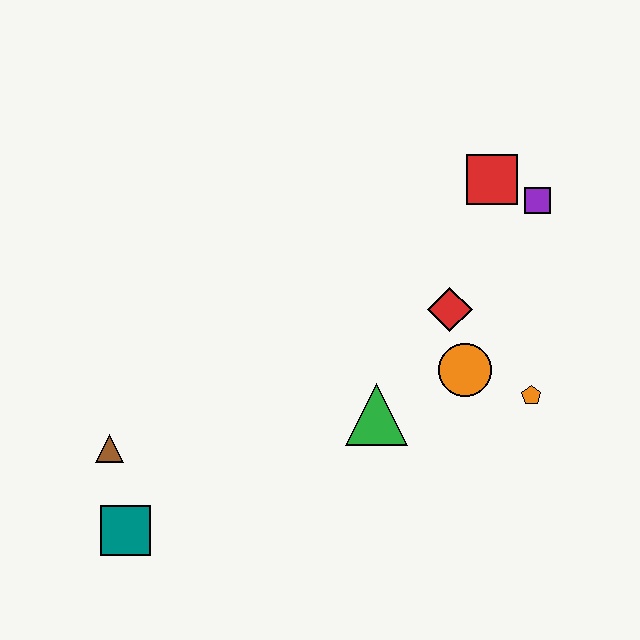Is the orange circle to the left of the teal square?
No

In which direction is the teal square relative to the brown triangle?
The teal square is below the brown triangle.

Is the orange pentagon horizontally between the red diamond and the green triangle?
No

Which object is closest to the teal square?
The brown triangle is closest to the teal square.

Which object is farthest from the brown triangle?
The purple square is farthest from the brown triangle.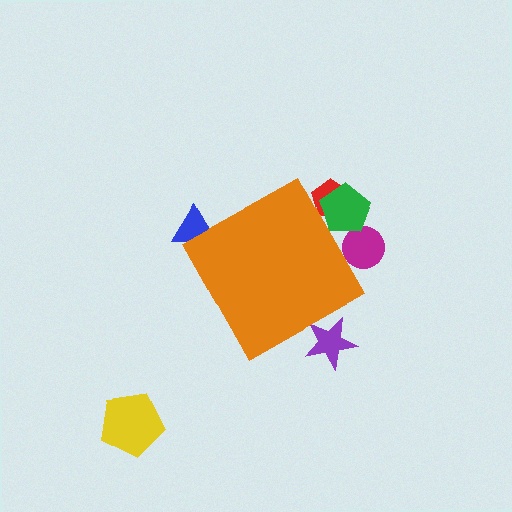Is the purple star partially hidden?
Yes, the purple star is partially hidden behind the orange diamond.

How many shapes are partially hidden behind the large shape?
5 shapes are partially hidden.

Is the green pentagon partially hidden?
Yes, the green pentagon is partially hidden behind the orange diamond.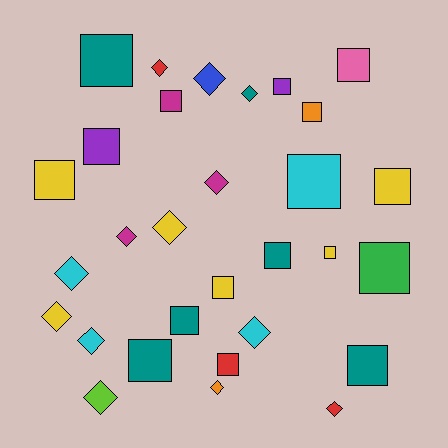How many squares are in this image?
There are 17 squares.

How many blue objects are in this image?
There is 1 blue object.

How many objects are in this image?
There are 30 objects.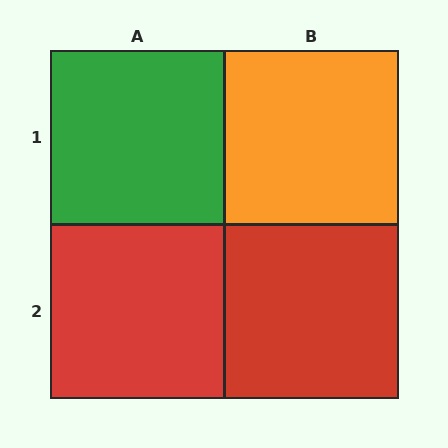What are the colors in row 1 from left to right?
Green, orange.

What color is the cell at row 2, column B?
Red.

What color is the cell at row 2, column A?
Red.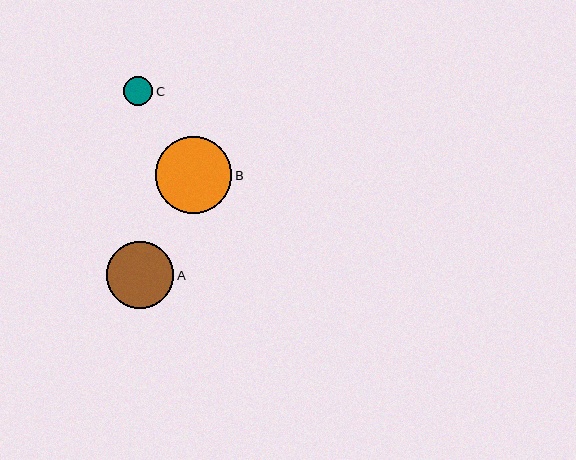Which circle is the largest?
Circle B is the largest with a size of approximately 77 pixels.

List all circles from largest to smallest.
From largest to smallest: B, A, C.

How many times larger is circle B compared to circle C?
Circle B is approximately 2.6 times the size of circle C.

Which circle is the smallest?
Circle C is the smallest with a size of approximately 29 pixels.